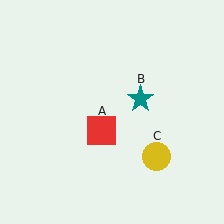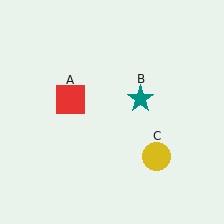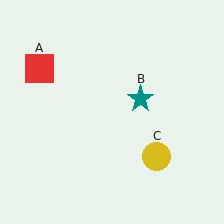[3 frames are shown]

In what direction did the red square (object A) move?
The red square (object A) moved up and to the left.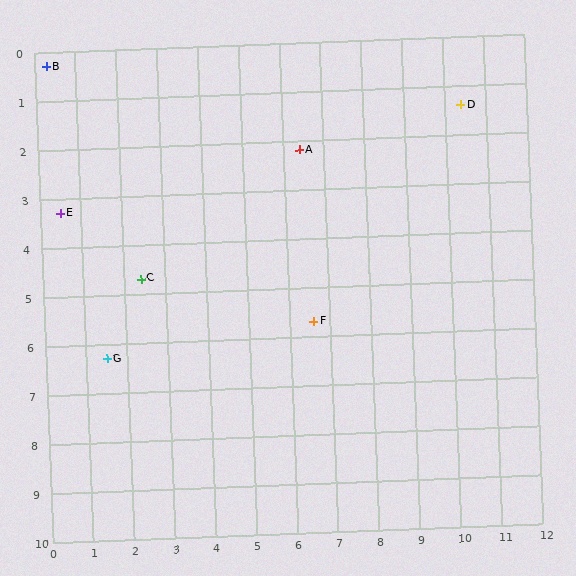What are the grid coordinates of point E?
Point E is at approximately (0.5, 3.3).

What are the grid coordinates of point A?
Point A is at approximately (6.4, 2.2).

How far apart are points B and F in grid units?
Points B and F are about 8.3 grid units apart.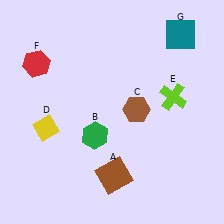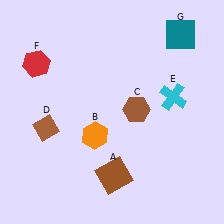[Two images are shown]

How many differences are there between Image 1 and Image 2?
There are 3 differences between the two images.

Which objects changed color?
B changed from green to orange. D changed from yellow to brown. E changed from lime to cyan.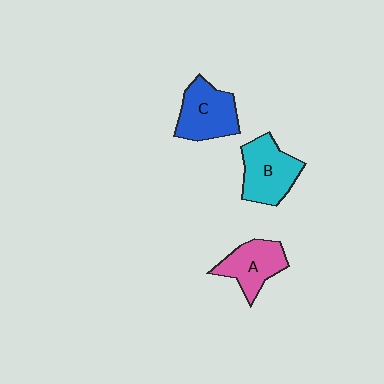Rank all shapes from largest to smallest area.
From largest to smallest: B (cyan), C (blue), A (pink).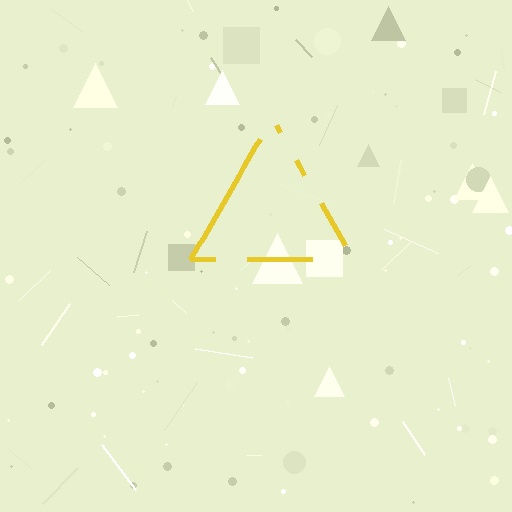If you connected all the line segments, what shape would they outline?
They would outline a triangle.